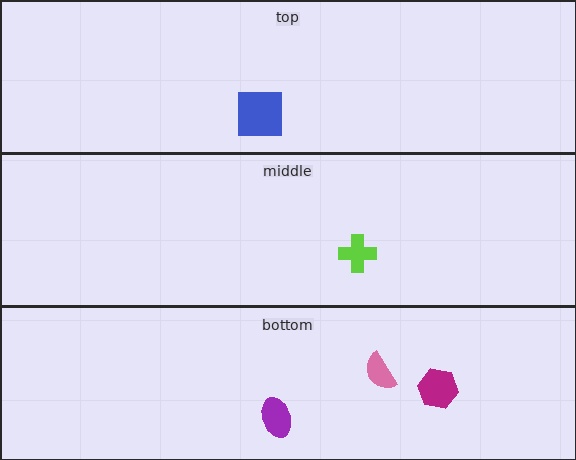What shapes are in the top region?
The blue square.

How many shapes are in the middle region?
1.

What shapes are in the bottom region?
The pink semicircle, the magenta hexagon, the purple ellipse.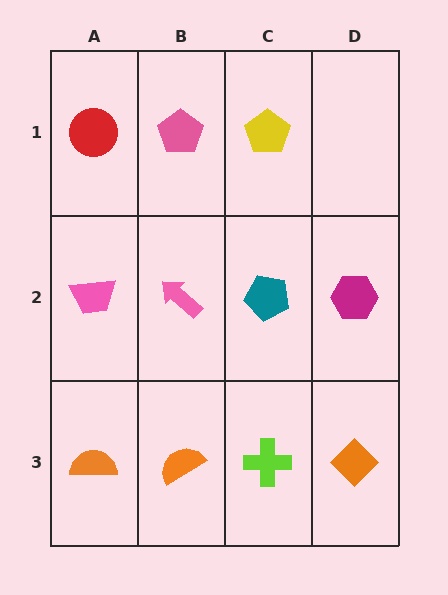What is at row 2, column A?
A pink trapezoid.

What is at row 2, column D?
A magenta hexagon.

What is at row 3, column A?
An orange semicircle.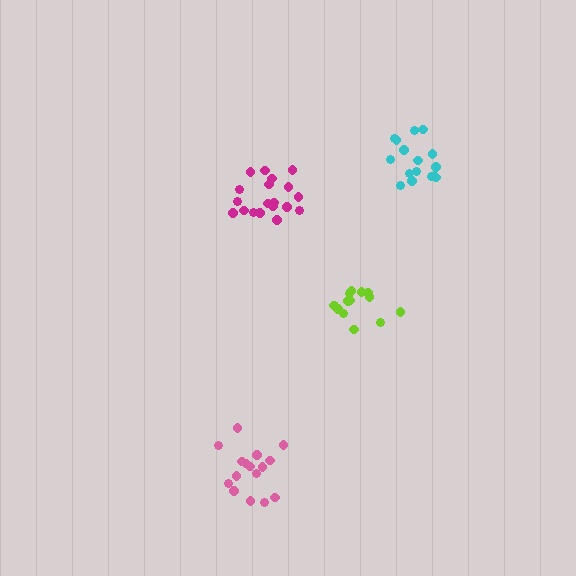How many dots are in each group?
Group 1: 14 dots, Group 2: 19 dots, Group 3: 16 dots, Group 4: 16 dots (65 total).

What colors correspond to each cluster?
The clusters are colored: lime, magenta, cyan, pink.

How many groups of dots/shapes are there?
There are 4 groups.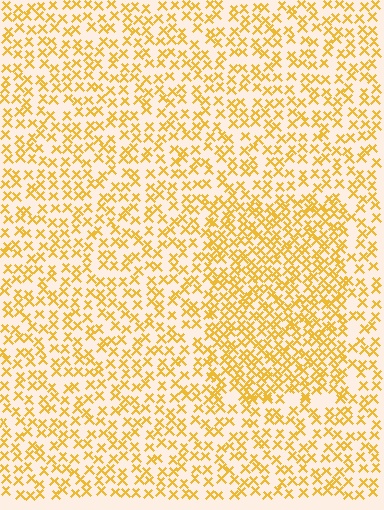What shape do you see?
I see a rectangle.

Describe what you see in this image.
The image contains small yellow elements arranged at two different densities. A rectangle-shaped region is visible where the elements are more densely packed than the surrounding area.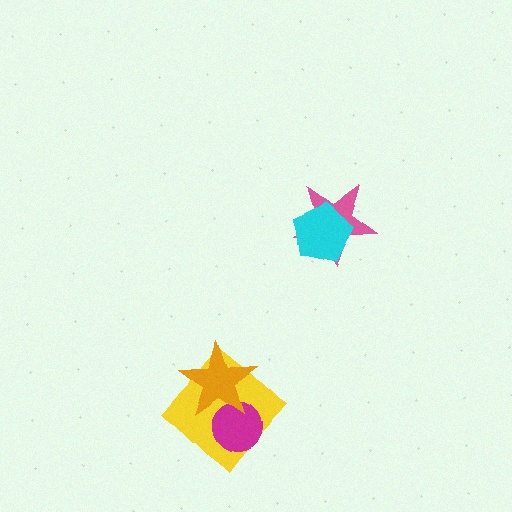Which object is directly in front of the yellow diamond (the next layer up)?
The magenta circle is directly in front of the yellow diamond.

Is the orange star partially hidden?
No, no other shape covers it.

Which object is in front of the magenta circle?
The orange star is in front of the magenta circle.